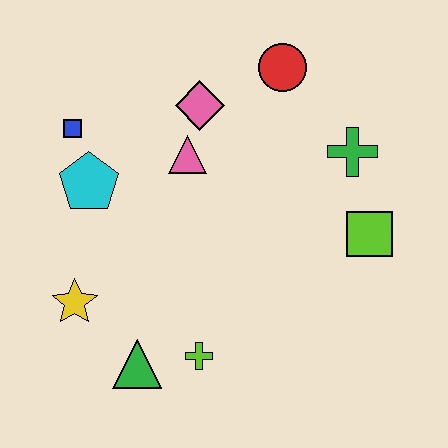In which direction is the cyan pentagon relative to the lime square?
The cyan pentagon is to the left of the lime square.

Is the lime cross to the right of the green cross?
No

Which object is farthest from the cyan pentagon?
The lime square is farthest from the cyan pentagon.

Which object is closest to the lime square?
The green cross is closest to the lime square.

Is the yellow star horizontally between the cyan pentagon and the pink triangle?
No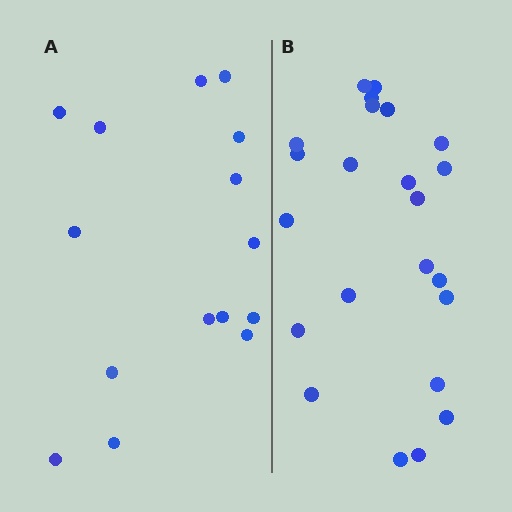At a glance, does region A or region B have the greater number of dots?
Region B (the right region) has more dots.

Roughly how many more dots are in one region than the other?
Region B has roughly 8 or so more dots than region A.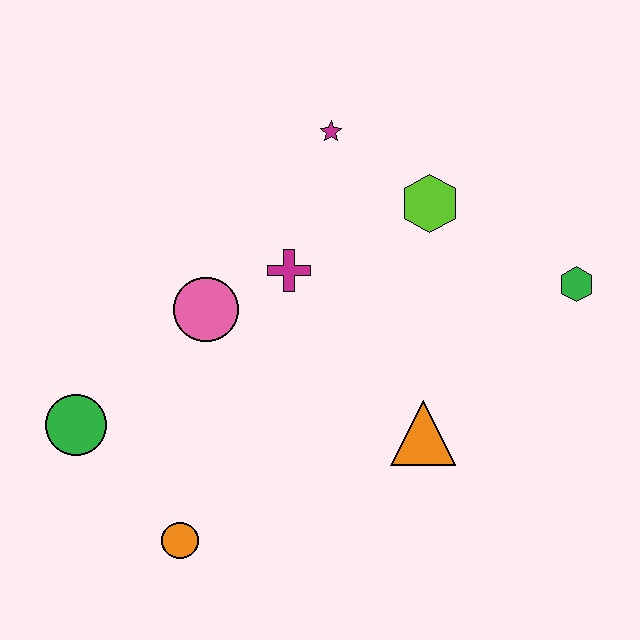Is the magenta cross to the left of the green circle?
No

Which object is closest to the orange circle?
The green circle is closest to the orange circle.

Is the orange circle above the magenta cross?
No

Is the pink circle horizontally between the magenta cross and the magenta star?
No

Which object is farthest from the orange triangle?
The green circle is farthest from the orange triangle.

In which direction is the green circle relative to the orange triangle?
The green circle is to the left of the orange triangle.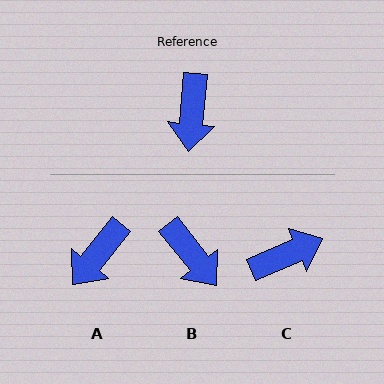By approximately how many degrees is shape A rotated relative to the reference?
Approximately 34 degrees clockwise.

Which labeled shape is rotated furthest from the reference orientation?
C, about 119 degrees away.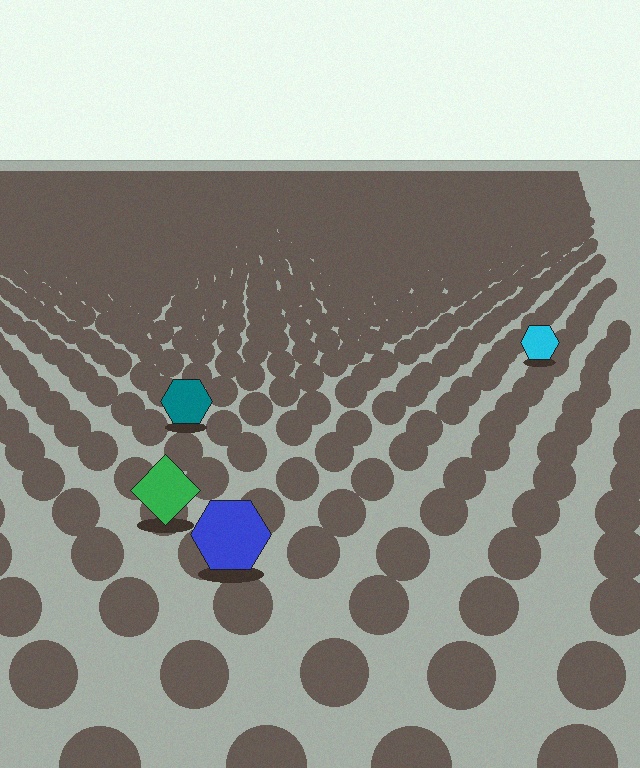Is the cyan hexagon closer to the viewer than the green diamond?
No. The green diamond is closer — you can tell from the texture gradient: the ground texture is coarser near it.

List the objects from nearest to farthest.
From nearest to farthest: the blue hexagon, the green diamond, the teal hexagon, the cyan hexagon.